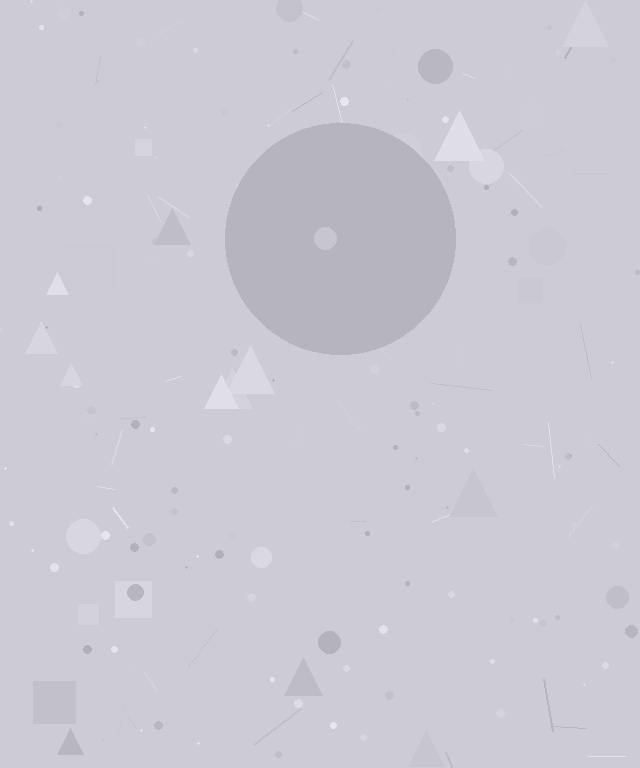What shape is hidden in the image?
A circle is hidden in the image.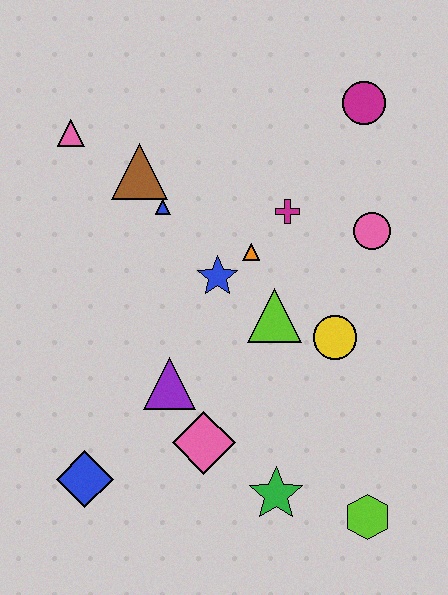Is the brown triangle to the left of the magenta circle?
Yes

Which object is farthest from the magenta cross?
The blue diamond is farthest from the magenta cross.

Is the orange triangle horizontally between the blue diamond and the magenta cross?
Yes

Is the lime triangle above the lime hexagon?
Yes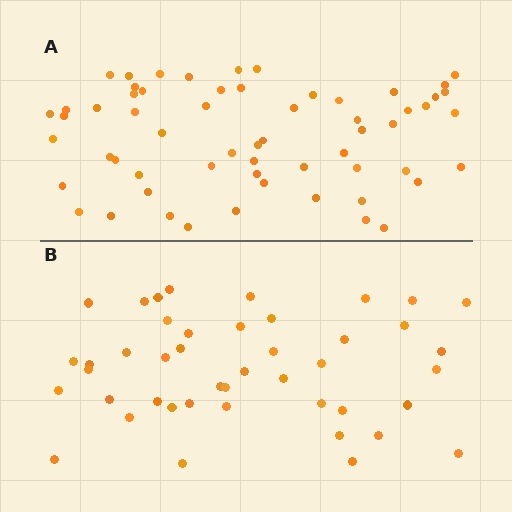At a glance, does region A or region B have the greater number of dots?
Region A (the top region) has more dots.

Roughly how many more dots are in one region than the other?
Region A has approximately 15 more dots than region B.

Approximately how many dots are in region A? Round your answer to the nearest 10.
About 60 dots.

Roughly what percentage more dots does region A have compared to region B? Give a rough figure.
About 35% more.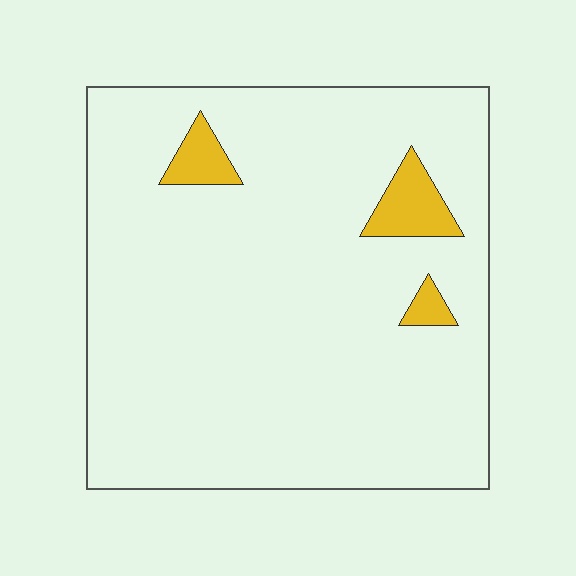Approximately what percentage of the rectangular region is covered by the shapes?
Approximately 5%.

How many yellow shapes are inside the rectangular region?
3.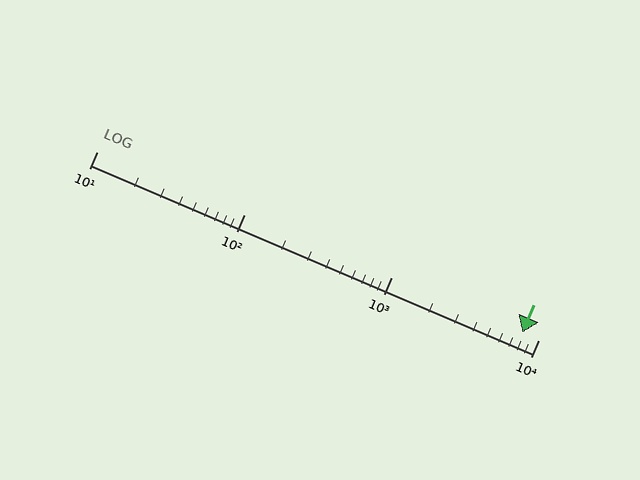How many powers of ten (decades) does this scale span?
The scale spans 3 decades, from 10 to 10000.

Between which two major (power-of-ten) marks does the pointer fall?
The pointer is between 1000 and 10000.